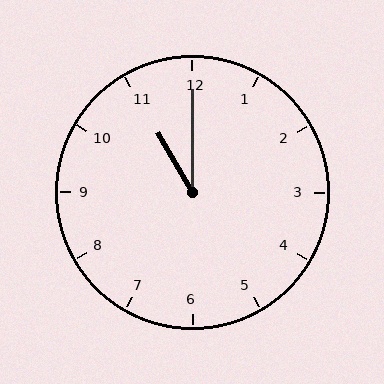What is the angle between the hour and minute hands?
Approximately 30 degrees.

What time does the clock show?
11:00.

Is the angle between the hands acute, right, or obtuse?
It is acute.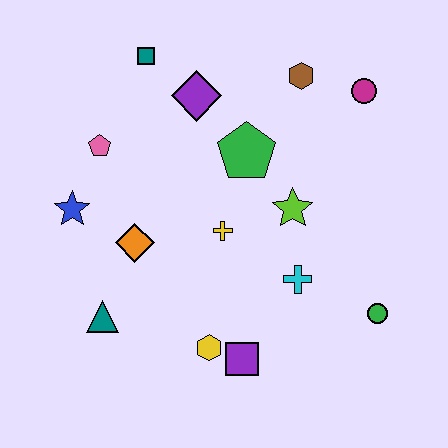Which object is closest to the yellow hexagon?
The purple square is closest to the yellow hexagon.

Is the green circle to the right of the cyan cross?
Yes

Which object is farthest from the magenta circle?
The teal triangle is farthest from the magenta circle.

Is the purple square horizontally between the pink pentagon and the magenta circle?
Yes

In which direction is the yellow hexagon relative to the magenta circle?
The yellow hexagon is below the magenta circle.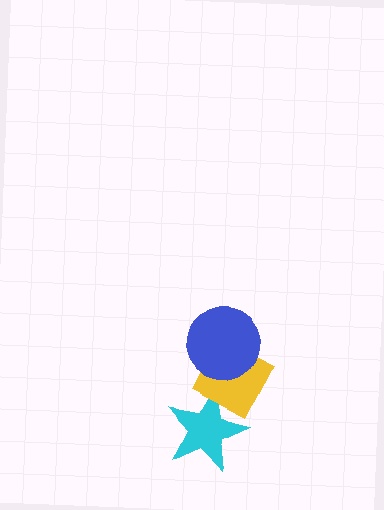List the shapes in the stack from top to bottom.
From top to bottom: the blue circle, the yellow diamond, the cyan star.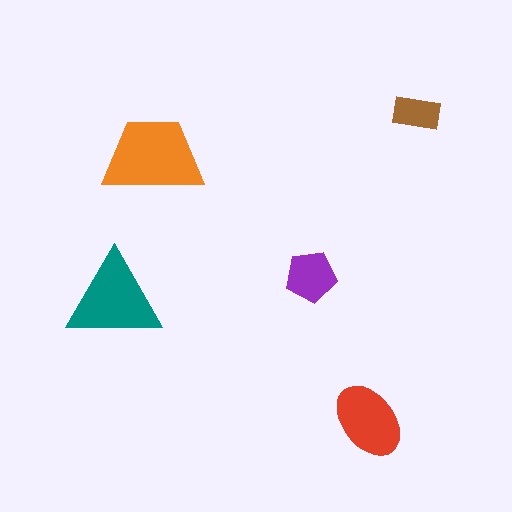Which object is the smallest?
The brown rectangle.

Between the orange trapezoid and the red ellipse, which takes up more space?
The orange trapezoid.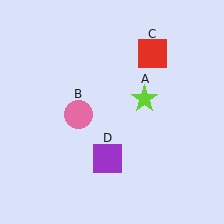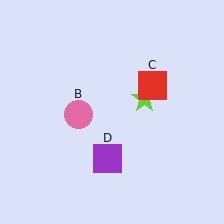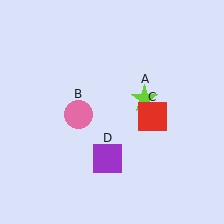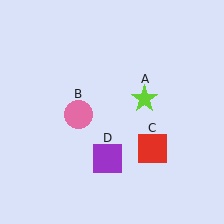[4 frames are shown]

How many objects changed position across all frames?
1 object changed position: red square (object C).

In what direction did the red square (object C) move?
The red square (object C) moved down.